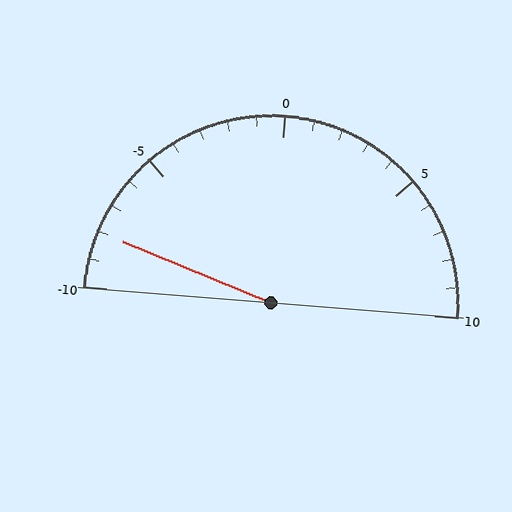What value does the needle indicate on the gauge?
The needle indicates approximately -8.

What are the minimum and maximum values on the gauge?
The gauge ranges from -10 to 10.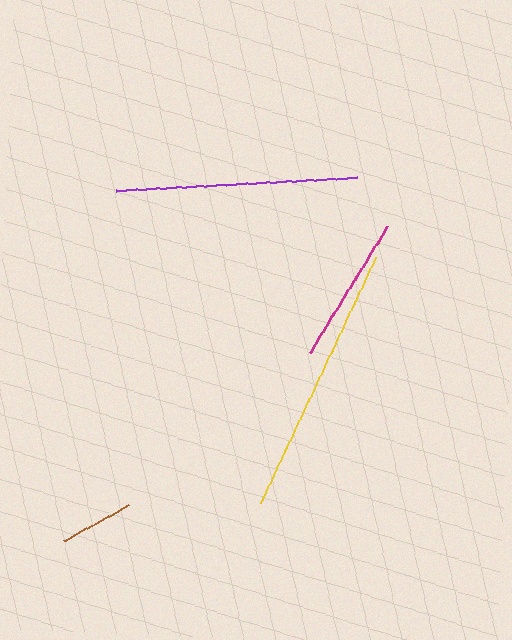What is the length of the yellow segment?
The yellow segment is approximately 271 pixels long.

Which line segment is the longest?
The yellow line is the longest at approximately 271 pixels.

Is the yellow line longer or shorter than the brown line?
The yellow line is longer than the brown line.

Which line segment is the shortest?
The brown line is the shortest at approximately 74 pixels.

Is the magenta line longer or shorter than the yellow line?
The yellow line is longer than the magenta line.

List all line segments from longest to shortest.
From longest to shortest: yellow, purple, magenta, brown.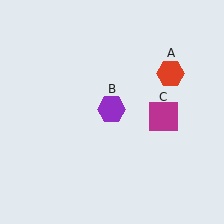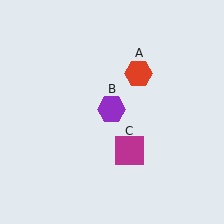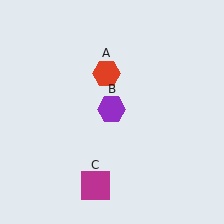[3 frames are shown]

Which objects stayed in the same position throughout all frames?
Purple hexagon (object B) remained stationary.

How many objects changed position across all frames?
2 objects changed position: red hexagon (object A), magenta square (object C).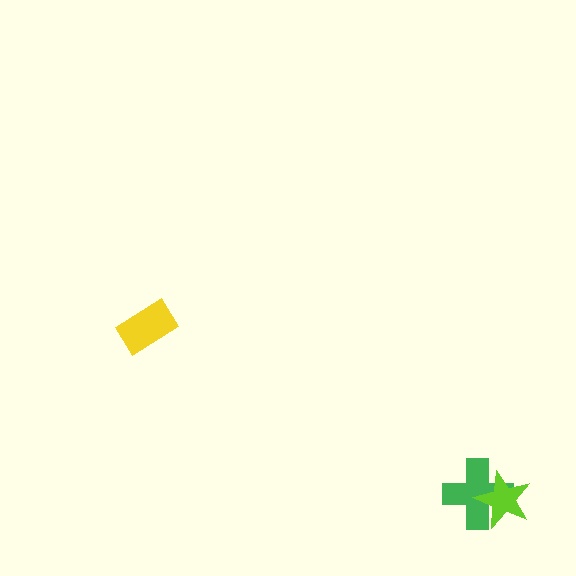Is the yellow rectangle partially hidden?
No, no other shape covers it.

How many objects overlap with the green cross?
1 object overlaps with the green cross.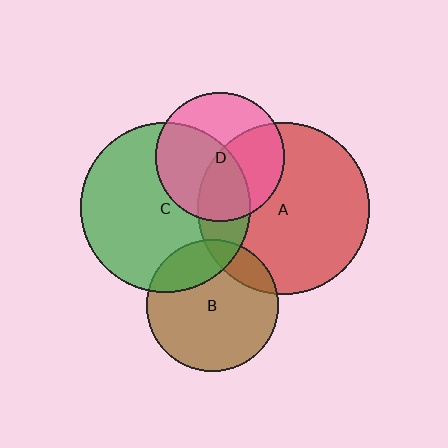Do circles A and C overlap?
Yes.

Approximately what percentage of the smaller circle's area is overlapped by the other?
Approximately 20%.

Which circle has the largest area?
Circle A (red).